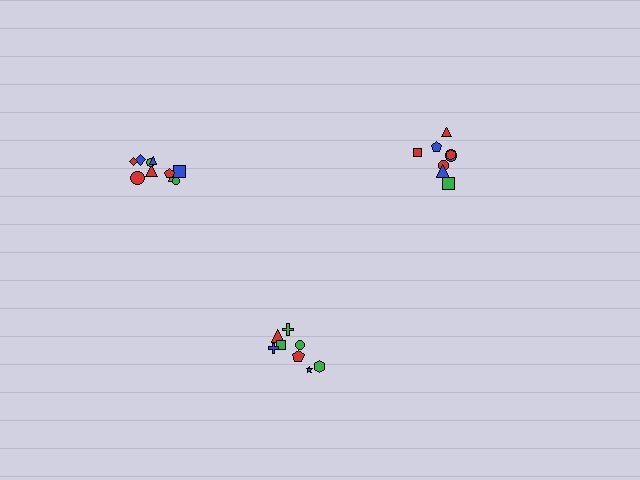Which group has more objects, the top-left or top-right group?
The top-left group.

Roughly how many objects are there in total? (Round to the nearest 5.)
Roughly 25 objects in total.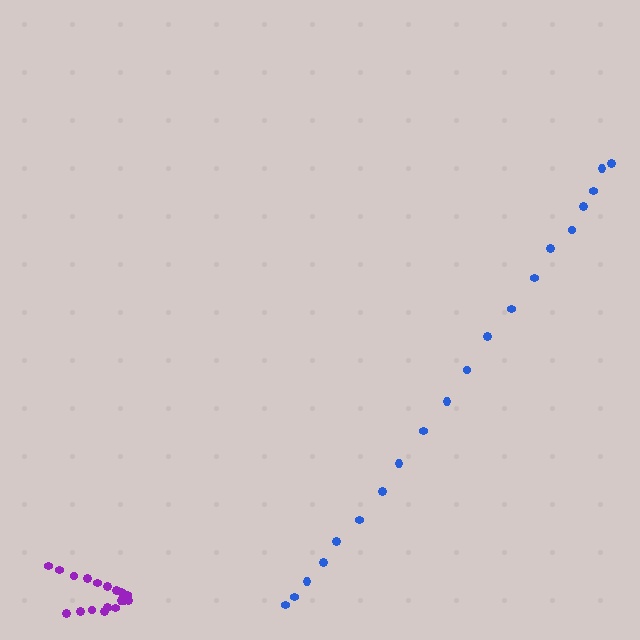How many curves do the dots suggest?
There are 2 distinct paths.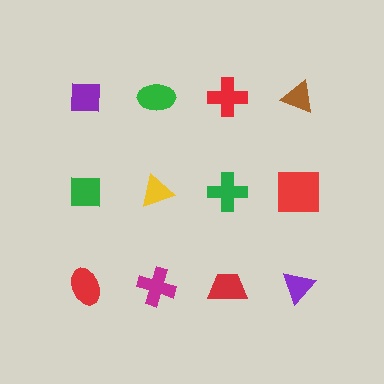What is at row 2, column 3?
A green cross.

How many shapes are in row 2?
4 shapes.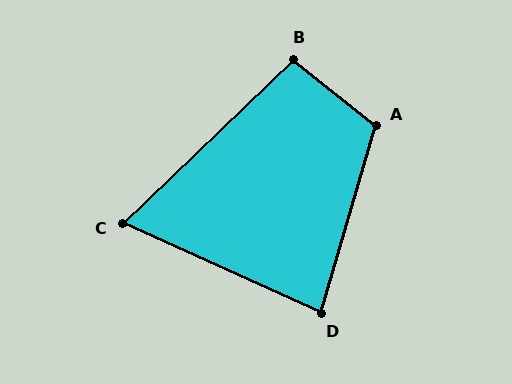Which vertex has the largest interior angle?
A, at approximately 112 degrees.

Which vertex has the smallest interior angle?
C, at approximately 68 degrees.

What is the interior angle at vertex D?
Approximately 82 degrees (acute).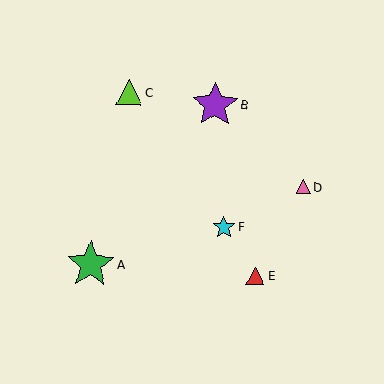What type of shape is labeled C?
Shape C is a lime triangle.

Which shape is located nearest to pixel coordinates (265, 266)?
The red triangle (labeled E) at (255, 276) is nearest to that location.